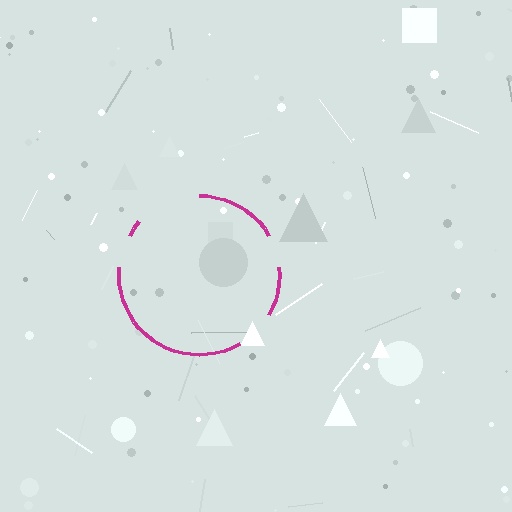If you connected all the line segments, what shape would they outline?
They would outline a circle.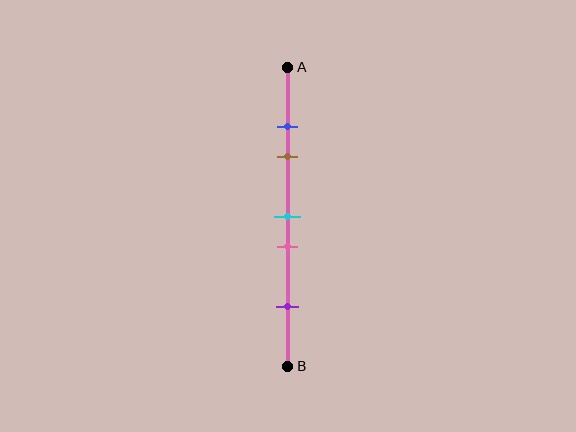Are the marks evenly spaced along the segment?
No, the marks are not evenly spaced.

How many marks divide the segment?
There are 5 marks dividing the segment.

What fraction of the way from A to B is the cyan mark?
The cyan mark is approximately 50% (0.5) of the way from A to B.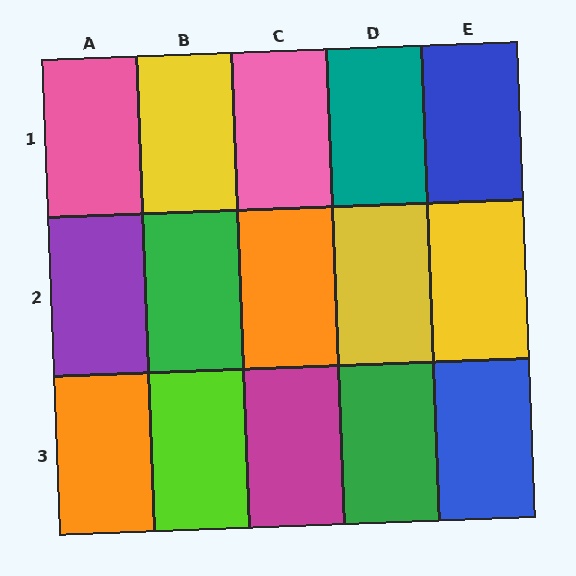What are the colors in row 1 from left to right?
Pink, yellow, pink, teal, blue.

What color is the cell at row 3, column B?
Lime.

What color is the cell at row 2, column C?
Orange.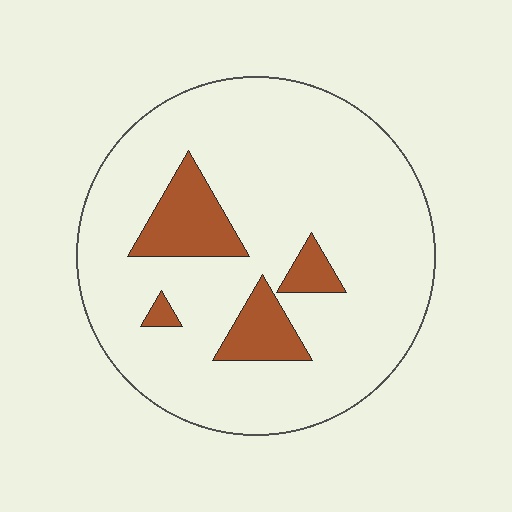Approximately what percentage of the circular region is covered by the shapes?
Approximately 15%.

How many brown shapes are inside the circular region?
4.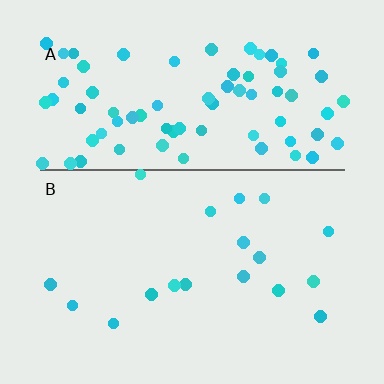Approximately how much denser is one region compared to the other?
Approximately 4.5× — region A over region B.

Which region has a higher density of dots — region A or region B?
A (the top).